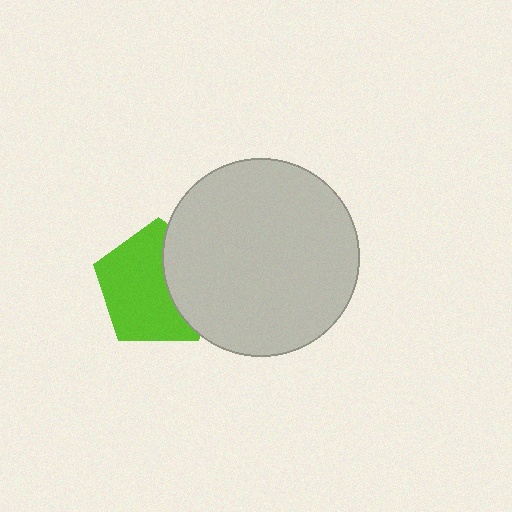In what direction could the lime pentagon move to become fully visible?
The lime pentagon could move left. That would shift it out from behind the light gray circle entirely.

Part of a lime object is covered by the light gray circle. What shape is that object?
It is a pentagon.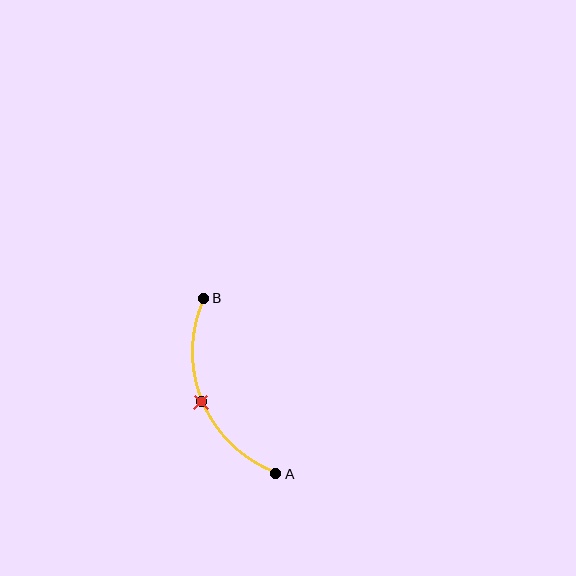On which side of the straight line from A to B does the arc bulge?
The arc bulges to the left of the straight line connecting A and B.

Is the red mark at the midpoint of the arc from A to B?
Yes. The red mark lies on the arc at equal arc-length from both A and B — it is the arc midpoint.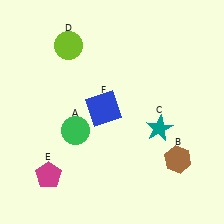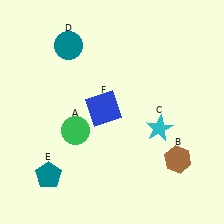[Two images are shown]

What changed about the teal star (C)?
In Image 1, C is teal. In Image 2, it changed to cyan.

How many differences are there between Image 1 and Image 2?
There are 3 differences between the two images.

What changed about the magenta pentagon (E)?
In Image 1, E is magenta. In Image 2, it changed to teal.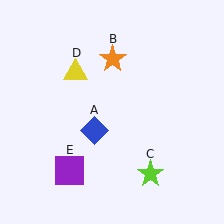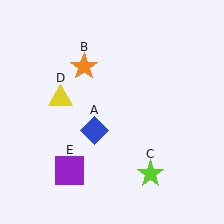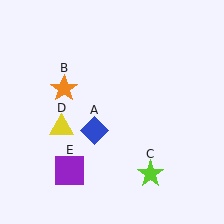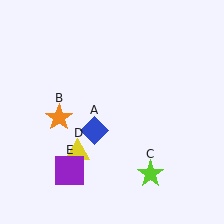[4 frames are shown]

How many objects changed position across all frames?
2 objects changed position: orange star (object B), yellow triangle (object D).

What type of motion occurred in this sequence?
The orange star (object B), yellow triangle (object D) rotated counterclockwise around the center of the scene.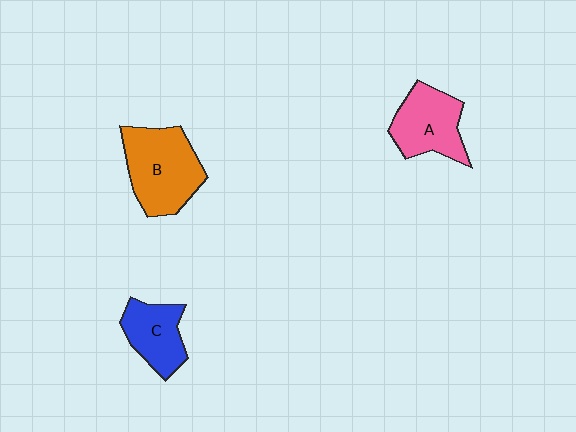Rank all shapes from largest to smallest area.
From largest to smallest: B (orange), A (pink), C (blue).